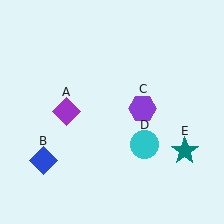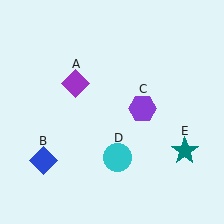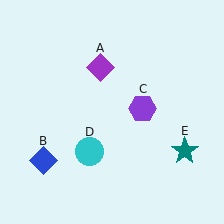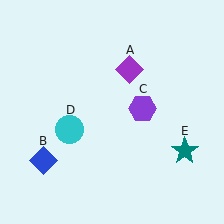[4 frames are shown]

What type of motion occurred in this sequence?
The purple diamond (object A), cyan circle (object D) rotated clockwise around the center of the scene.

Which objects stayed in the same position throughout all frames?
Blue diamond (object B) and purple hexagon (object C) and teal star (object E) remained stationary.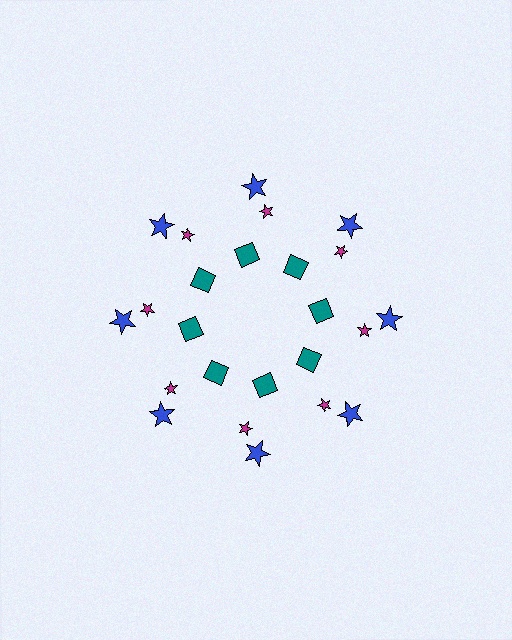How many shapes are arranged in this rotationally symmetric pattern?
There are 24 shapes, arranged in 8 groups of 3.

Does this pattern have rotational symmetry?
Yes, this pattern has 8-fold rotational symmetry. It looks the same after rotating 45 degrees around the center.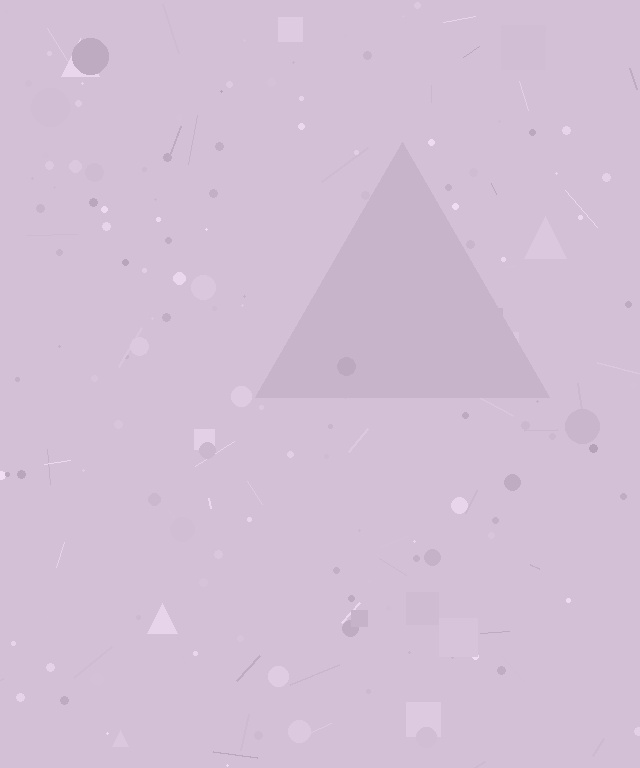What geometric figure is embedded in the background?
A triangle is embedded in the background.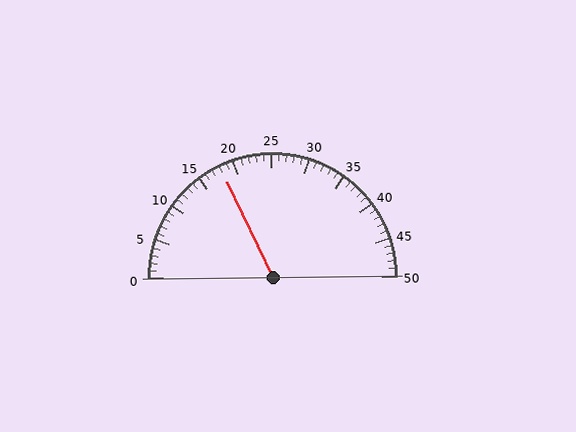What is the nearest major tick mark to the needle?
The nearest major tick mark is 20.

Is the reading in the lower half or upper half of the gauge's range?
The reading is in the lower half of the range (0 to 50).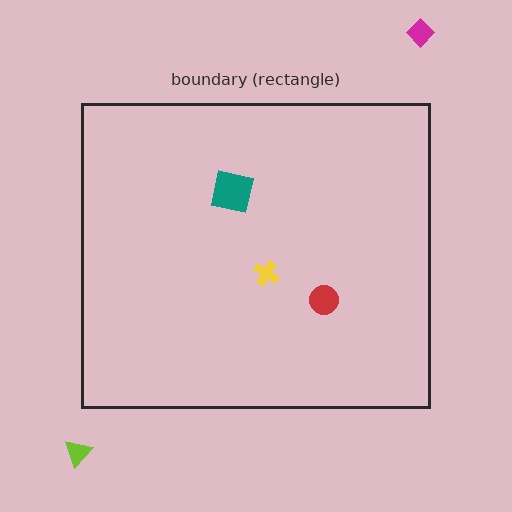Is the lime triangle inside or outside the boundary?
Outside.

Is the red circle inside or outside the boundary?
Inside.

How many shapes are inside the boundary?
3 inside, 2 outside.